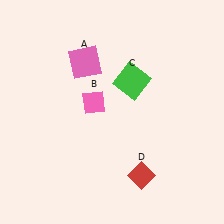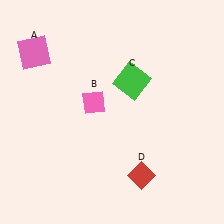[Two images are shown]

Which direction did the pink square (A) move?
The pink square (A) moved left.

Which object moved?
The pink square (A) moved left.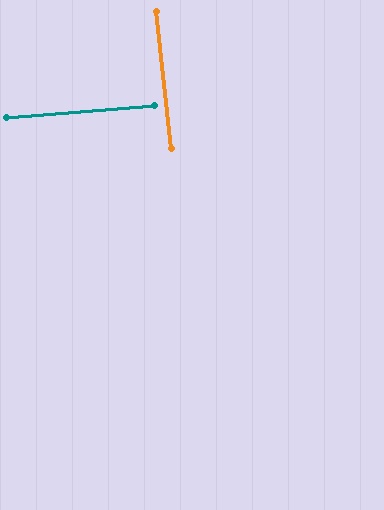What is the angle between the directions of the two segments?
Approximately 88 degrees.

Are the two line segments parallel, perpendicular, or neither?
Perpendicular — they meet at approximately 88°.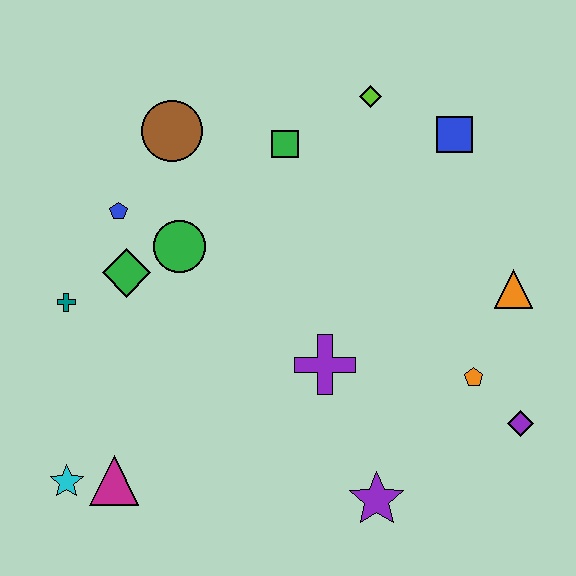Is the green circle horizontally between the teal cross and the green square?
Yes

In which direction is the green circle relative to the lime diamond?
The green circle is to the left of the lime diamond.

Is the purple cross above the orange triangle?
No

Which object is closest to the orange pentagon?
The purple diamond is closest to the orange pentagon.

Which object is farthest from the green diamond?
The purple diamond is farthest from the green diamond.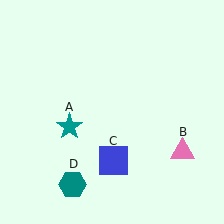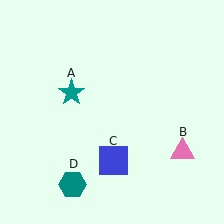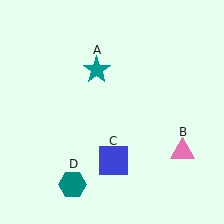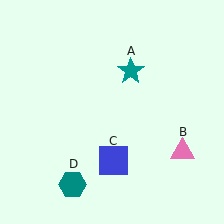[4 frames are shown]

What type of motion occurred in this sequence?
The teal star (object A) rotated clockwise around the center of the scene.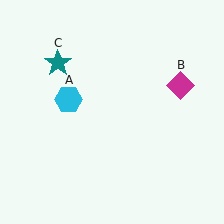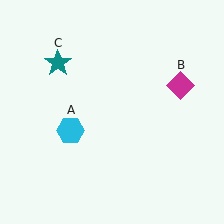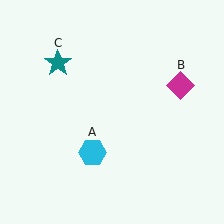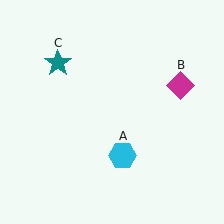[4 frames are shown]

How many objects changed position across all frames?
1 object changed position: cyan hexagon (object A).